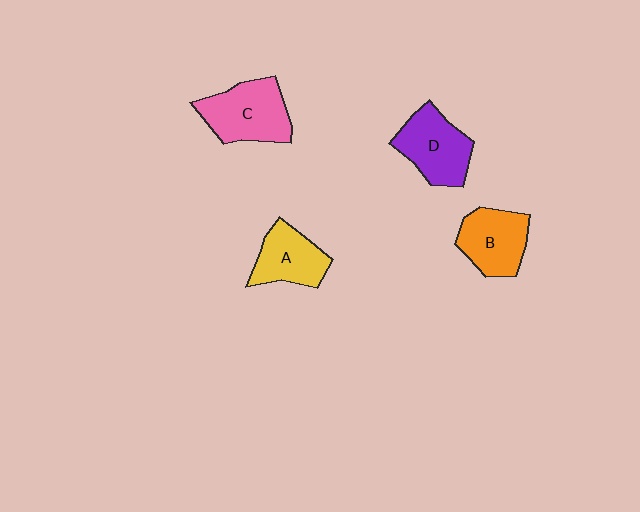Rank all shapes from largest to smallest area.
From largest to smallest: C (pink), D (purple), B (orange), A (yellow).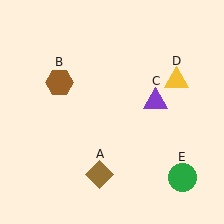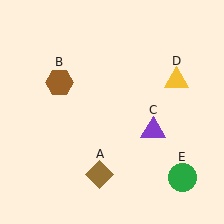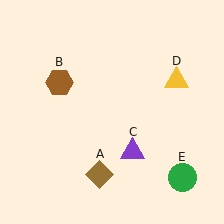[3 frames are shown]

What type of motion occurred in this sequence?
The purple triangle (object C) rotated clockwise around the center of the scene.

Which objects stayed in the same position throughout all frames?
Brown diamond (object A) and brown hexagon (object B) and yellow triangle (object D) and green circle (object E) remained stationary.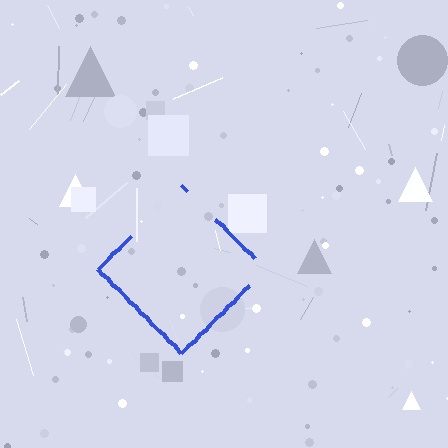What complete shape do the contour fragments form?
The contour fragments form a diamond.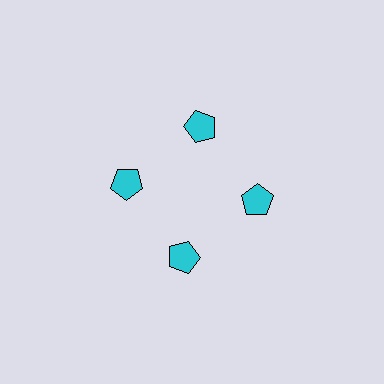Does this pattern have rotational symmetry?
Yes, this pattern has 4-fold rotational symmetry. It looks the same after rotating 90 degrees around the center.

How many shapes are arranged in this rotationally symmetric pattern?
There are 4 shapes, arranged in 4 groups of 1.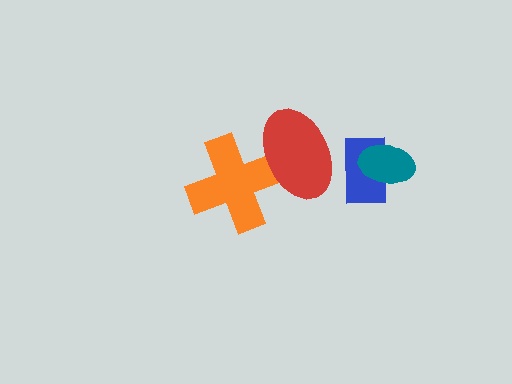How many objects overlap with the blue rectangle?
2 objects overlap with the blue rectangle.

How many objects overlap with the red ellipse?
2 objects overlap with the red ellipse.